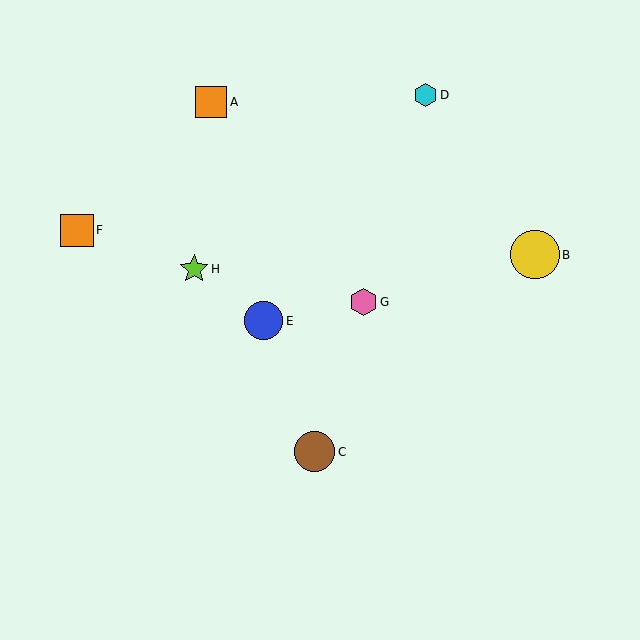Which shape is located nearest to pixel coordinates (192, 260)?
The lime star (labeled H) at (194, 269) is nearest to that location.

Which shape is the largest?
The yellow circle (labeled B) is the largest.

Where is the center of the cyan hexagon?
The center of the cyan hexagon is at (425, 95).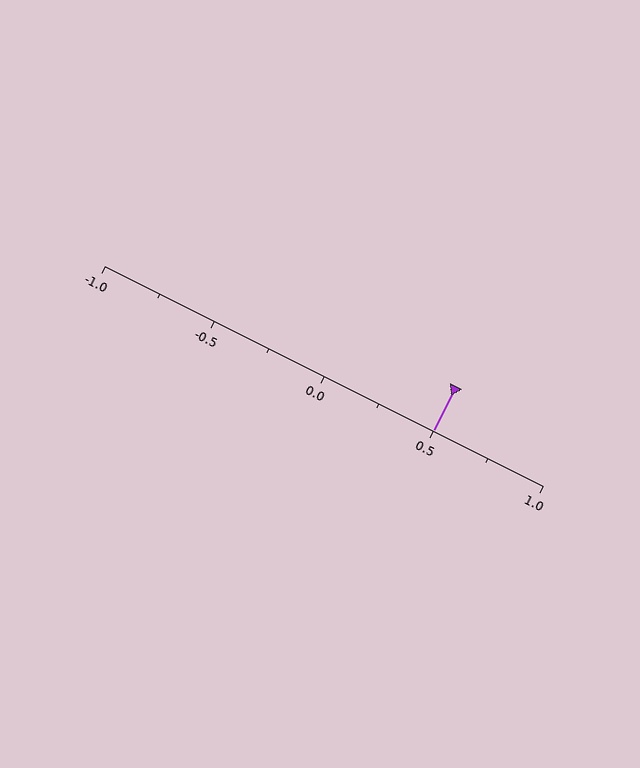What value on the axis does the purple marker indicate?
The marker indicates approximately 0.5.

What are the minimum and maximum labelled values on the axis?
The axis runs from -1.0 to 1.0.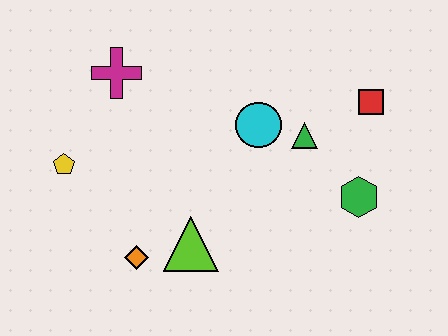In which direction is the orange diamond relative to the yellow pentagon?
The orange diamond is below the yellow pentagon.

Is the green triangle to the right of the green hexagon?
No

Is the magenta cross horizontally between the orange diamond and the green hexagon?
No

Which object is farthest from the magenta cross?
The green hexagon is farthest from the magenta cross.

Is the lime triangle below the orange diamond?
No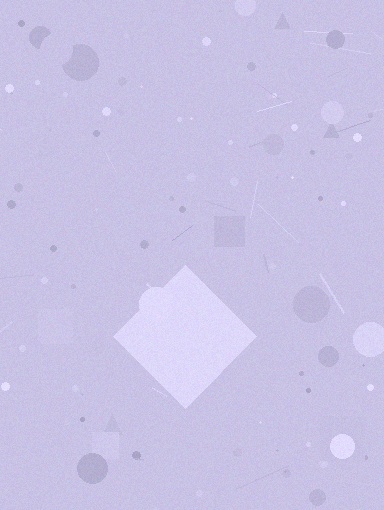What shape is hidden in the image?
A diamond is hidden in the image.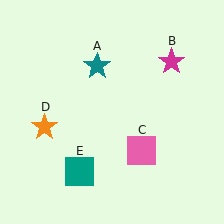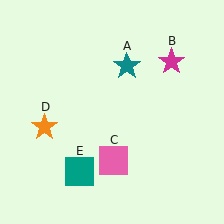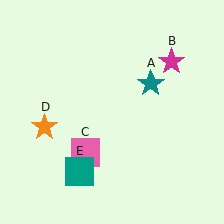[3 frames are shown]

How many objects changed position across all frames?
2 objects changed position: teal star (object A), pink square (object C).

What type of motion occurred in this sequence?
The teal star (object A), pink square (object C) rotated clockwise around the center of the scene.